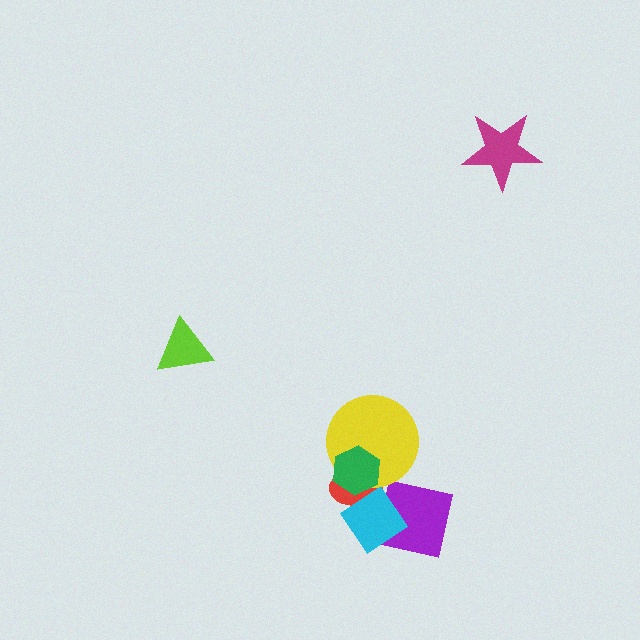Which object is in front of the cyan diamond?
The green hexagon is in front of the cyan diamond.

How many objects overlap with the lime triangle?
0 objects overlap with the lime triangle.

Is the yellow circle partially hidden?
Yes, it is partially covered by another shape.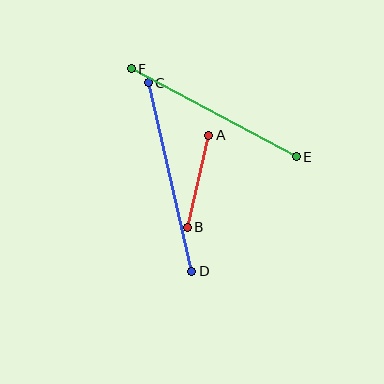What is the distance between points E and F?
The distance is approximately 187 pixels.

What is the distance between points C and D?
The distance is approximately 193 pixels.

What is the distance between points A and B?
The distance is approximately 94 pixels.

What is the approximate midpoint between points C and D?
The midpoint is at approximately (170, 177) pixels.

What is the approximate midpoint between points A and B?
The midpoint is at approximately (198, 181) pixels.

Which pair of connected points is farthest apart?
Points C and D are farthest apart.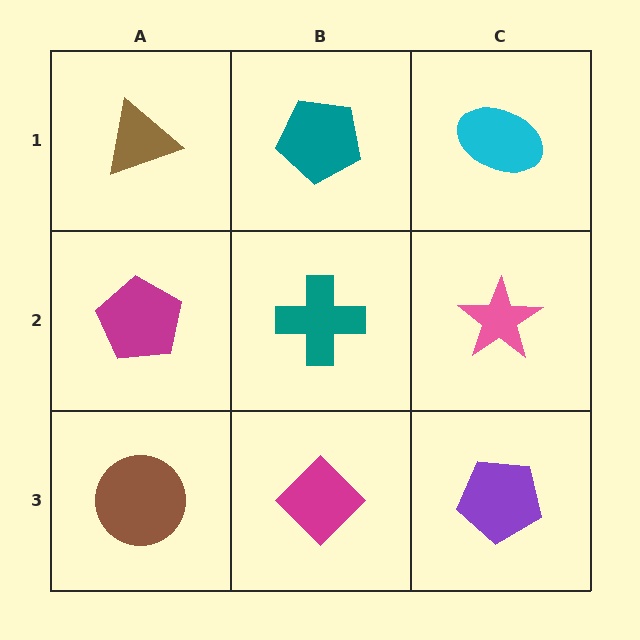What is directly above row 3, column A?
A magenta pentagon.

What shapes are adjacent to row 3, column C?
A pink star (row 2, column C), a magenta diamond (row 3, column B).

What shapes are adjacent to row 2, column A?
A brown triangle (row 1, column A), a brown circle (row 3, column A), a teal cross (row 2, column B).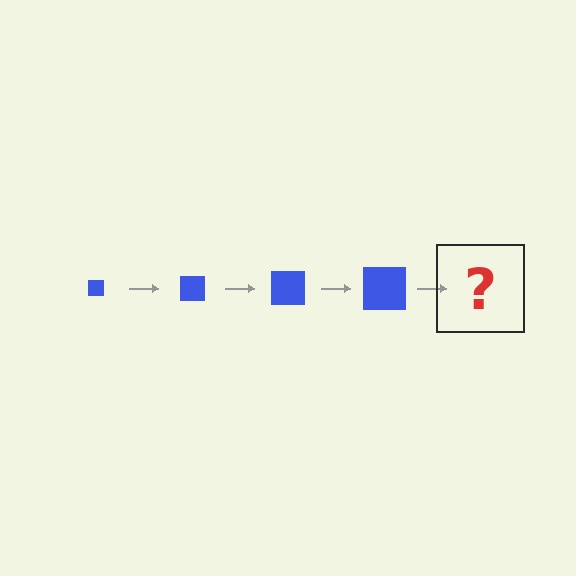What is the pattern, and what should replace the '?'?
The pattern is that the square gets progressively larger each step. The '?' should be a blue square, larger than the previous one.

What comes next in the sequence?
The next element should be a blue square, larger than the previous one.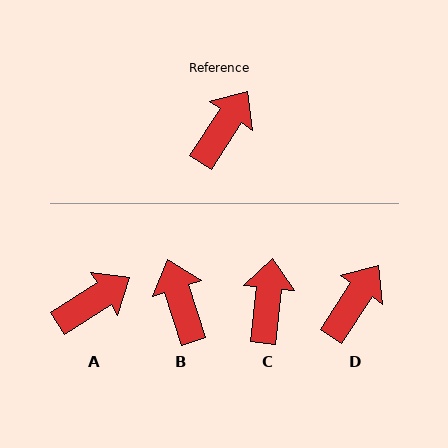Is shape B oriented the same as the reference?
No, it is off by about 51 degrees.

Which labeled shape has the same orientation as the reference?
D.